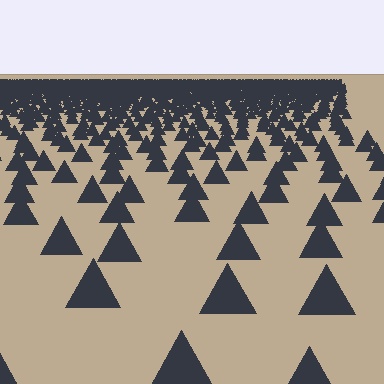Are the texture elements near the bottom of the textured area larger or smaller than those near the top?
Larger. Near the bottom, elements are closer to the viewer and appear at a bigger on-screen size.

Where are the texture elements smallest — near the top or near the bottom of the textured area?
Near the top.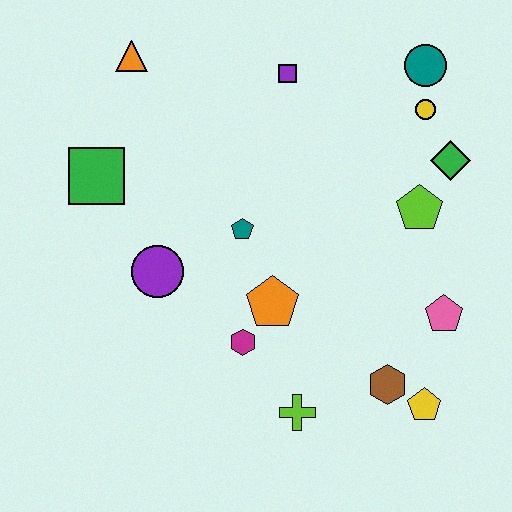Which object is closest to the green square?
The purple circle is closest to the green square.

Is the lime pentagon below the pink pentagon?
No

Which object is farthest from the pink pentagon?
The orange triangle is farthest from the pink pentagon.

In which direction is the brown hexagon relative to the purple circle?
The brown hexagon is to the right of the purple circle.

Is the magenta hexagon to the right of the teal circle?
No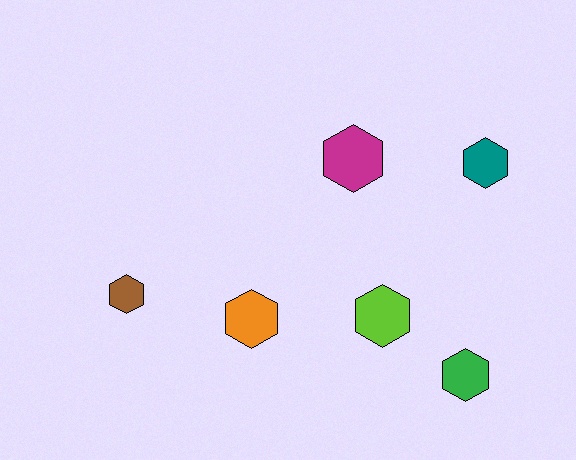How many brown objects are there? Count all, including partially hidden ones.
There is 1 brown object.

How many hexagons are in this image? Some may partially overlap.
There are 6 hexagons.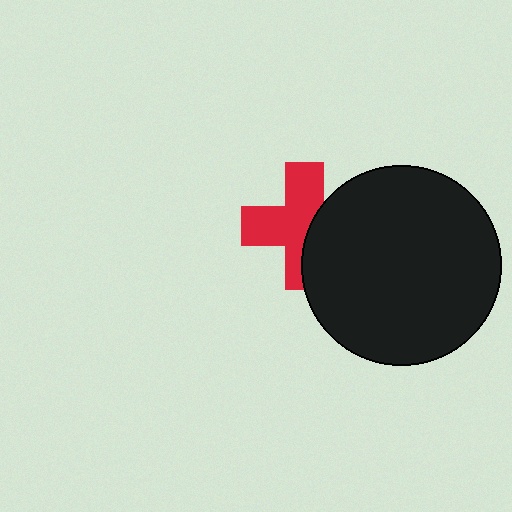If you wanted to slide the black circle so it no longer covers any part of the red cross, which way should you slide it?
Slide it right — that is the most direct way to separate the two shapes.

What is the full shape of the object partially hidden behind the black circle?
The partially hidden object is a red cross.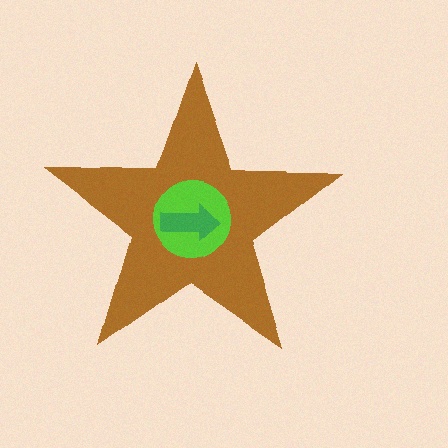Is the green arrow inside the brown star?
Yes.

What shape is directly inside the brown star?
The lime circle.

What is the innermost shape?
The green arrow.